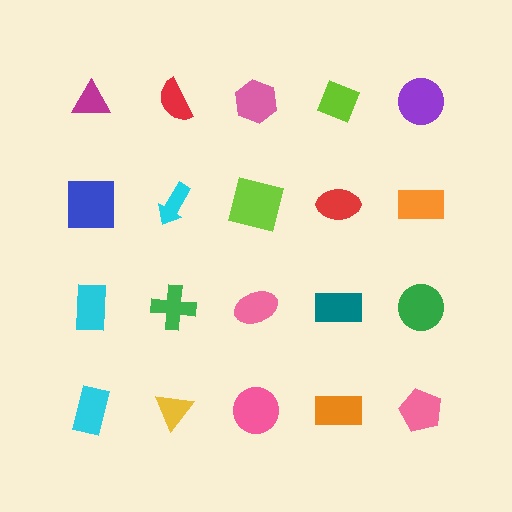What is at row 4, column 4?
An orange rectangle.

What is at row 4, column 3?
A pink circle.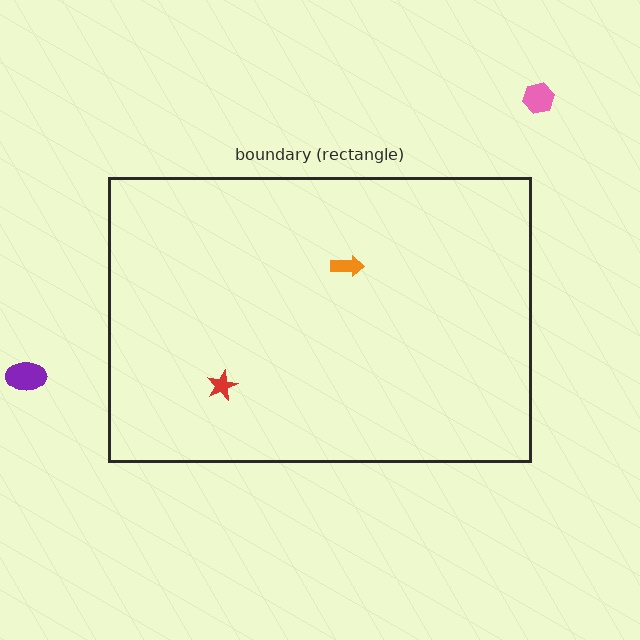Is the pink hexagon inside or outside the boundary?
Outside.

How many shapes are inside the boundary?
2 inside, 2 outside.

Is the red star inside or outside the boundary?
Inside.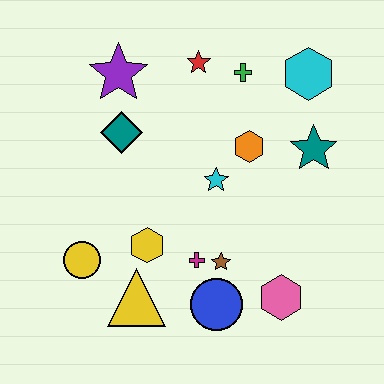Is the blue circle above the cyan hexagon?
No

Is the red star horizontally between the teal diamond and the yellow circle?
No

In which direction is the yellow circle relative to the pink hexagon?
The yellow circle is to the left of the pink hexagon.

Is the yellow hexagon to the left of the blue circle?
Yes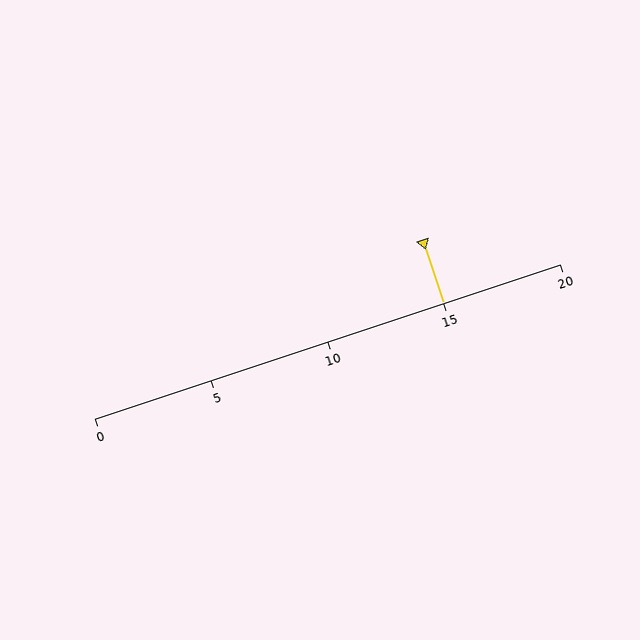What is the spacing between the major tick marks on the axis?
The major ticks are spaced 5 apart.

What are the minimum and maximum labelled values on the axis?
The axis runs from 0 to 20.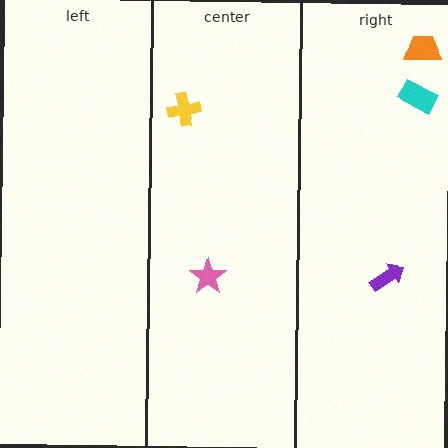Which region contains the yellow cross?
The center region.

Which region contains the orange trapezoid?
The right region.